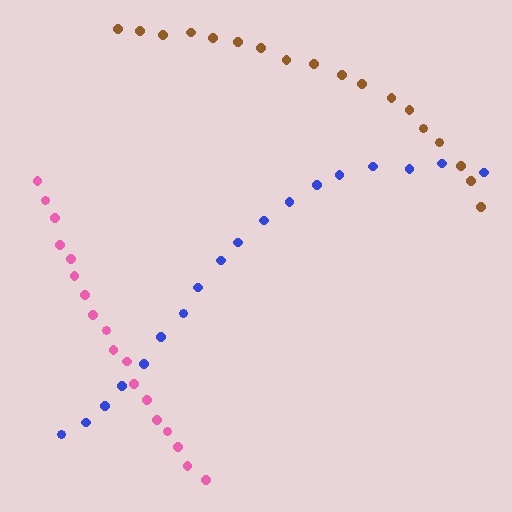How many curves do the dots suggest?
There are 3 distinct paths.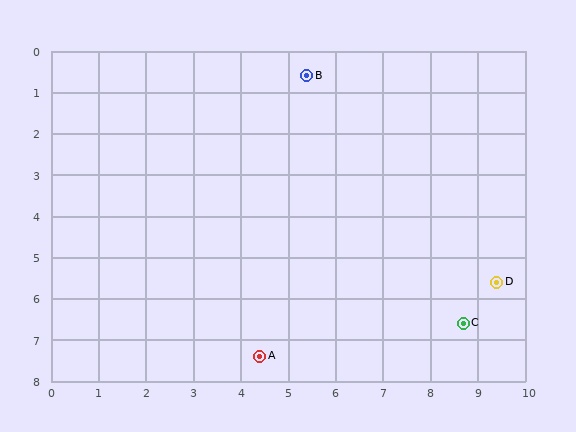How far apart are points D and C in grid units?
Points D and C are about 1.2 grid units apart.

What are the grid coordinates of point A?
Point A is at approximately (4.4, 7.4).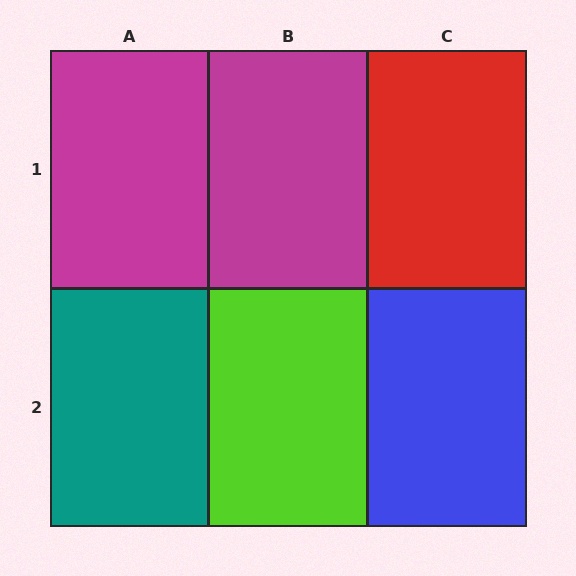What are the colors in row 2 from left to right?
Teal, lime, blue.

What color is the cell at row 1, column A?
Magenta.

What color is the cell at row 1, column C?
Red.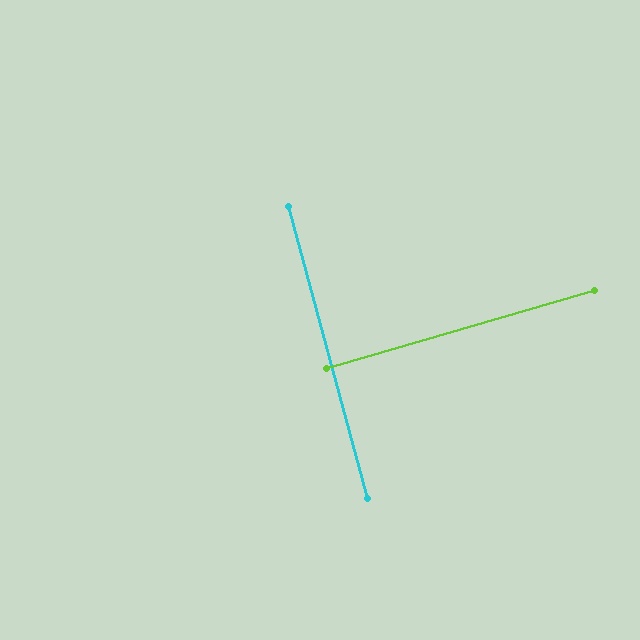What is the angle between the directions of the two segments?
Approximately 89 degrees.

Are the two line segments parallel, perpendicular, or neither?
Perpendicular — they meet at approximately 89°.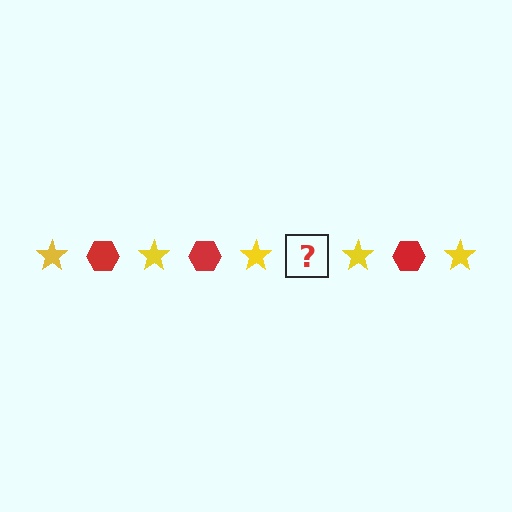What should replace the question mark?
The question mark should be replaced with a red hexagon.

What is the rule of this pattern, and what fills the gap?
The rule is that the pattern alternates between yellow star and red hexagon. The gap should be filled with a red hexagon.